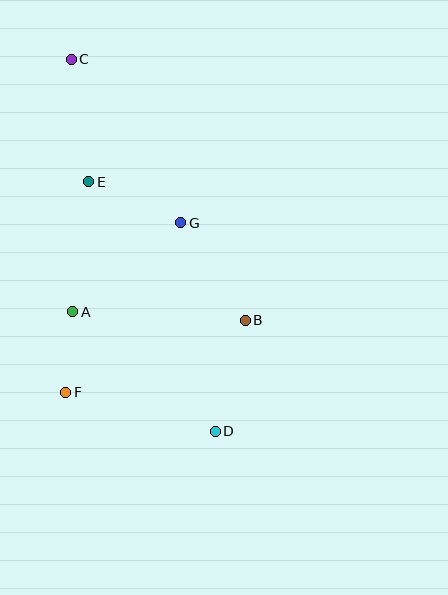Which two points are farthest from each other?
Points C and D are farthest from each other.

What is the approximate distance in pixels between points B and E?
The distance between B and E is approximately 209 pixels.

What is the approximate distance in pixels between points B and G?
The distance between B and G is approximately 117 pixels.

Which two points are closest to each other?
Points A and F are closest to each other.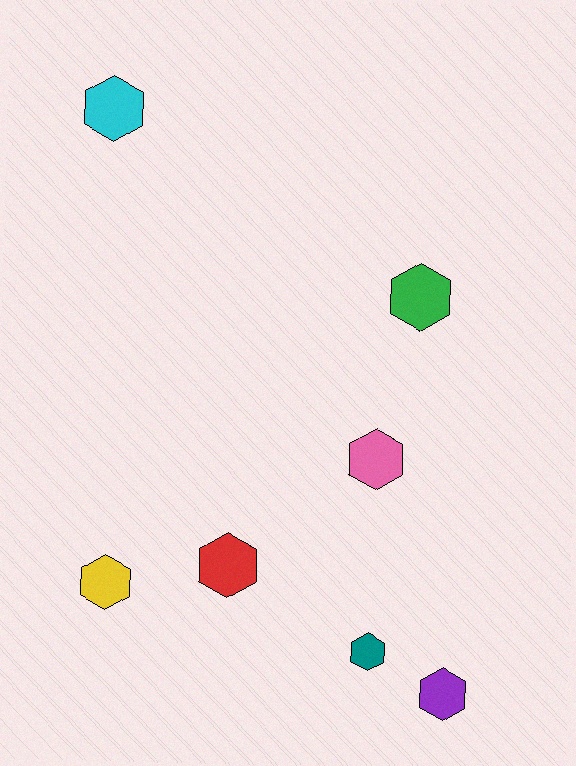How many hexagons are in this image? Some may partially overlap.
There are 7 hexagons.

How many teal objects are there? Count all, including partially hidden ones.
There is 1 teal object.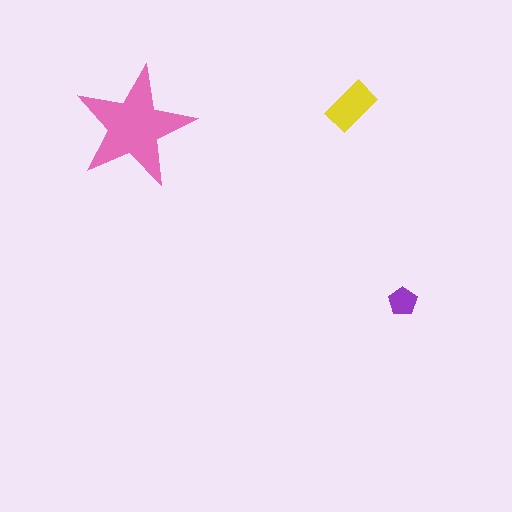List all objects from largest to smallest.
The pink star, the yellow rectangle, the purple pentagon.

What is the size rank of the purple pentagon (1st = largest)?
3rd.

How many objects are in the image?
There are 3 objects in the image.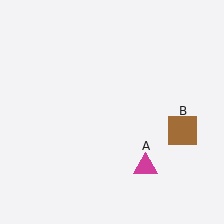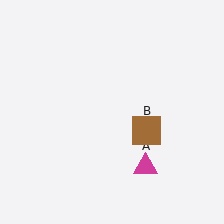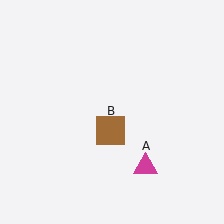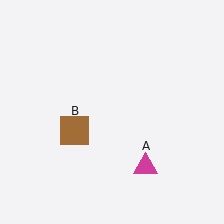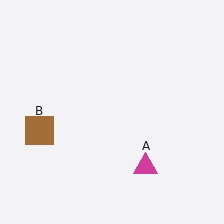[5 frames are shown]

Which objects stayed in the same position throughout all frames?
Magenta triangle (object A) remained stationary.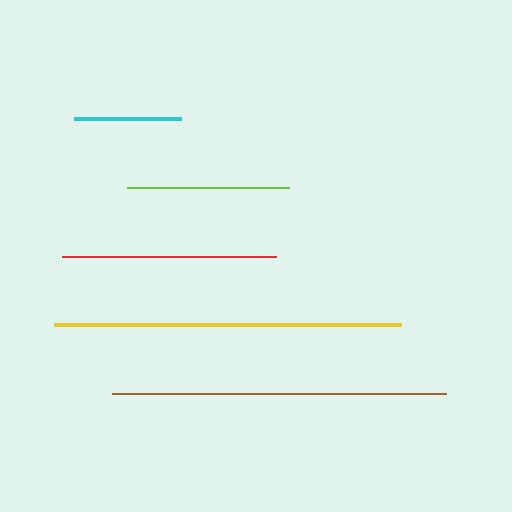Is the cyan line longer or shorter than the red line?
The red line is longer than the cyan line.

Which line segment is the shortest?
The cyan line is the shortest at approximately 107 pixels.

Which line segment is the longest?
The yellow line is the longest at approximately 347 pixels.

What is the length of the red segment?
The red segment is approximately 214 pixels long.